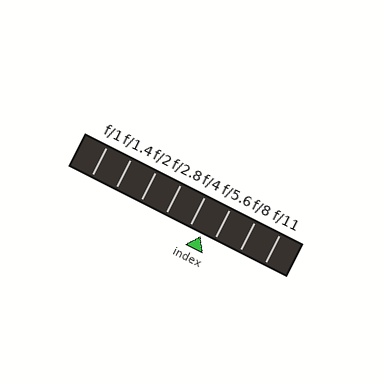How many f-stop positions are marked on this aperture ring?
There are 8 f-stop positions marked.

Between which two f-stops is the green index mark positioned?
The index mark is between f/4 and f/5.6.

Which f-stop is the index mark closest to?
The index mark is closest to f/5.6.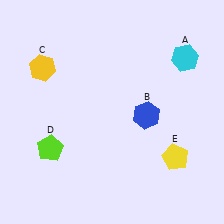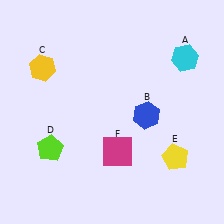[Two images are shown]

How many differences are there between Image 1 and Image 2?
There is 1 difference between the two images.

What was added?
A magenta square (F) was added in Image 2.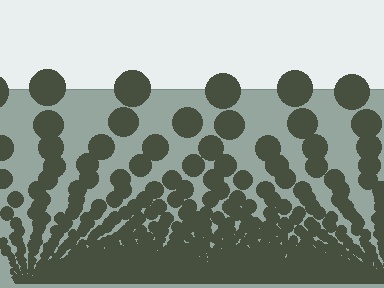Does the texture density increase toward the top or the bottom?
Density increases toward the bottom.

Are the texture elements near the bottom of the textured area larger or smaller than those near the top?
Smaller. The gradient is inverted — elements near the bottom are smaller and denser.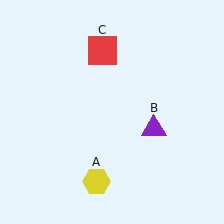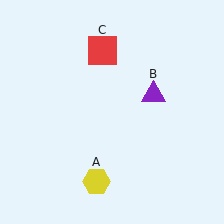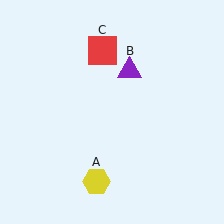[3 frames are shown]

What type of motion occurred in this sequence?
The purple triangle (object B) rotated counterclockwise around the center of the scene.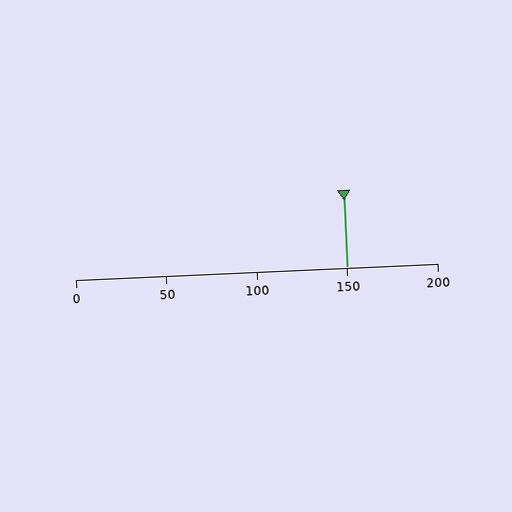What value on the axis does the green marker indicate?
The marker indicates approximately 150.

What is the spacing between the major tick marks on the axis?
The major ticks are spaced 50 apart.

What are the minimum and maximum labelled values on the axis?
The axis runs from 0 to 200.